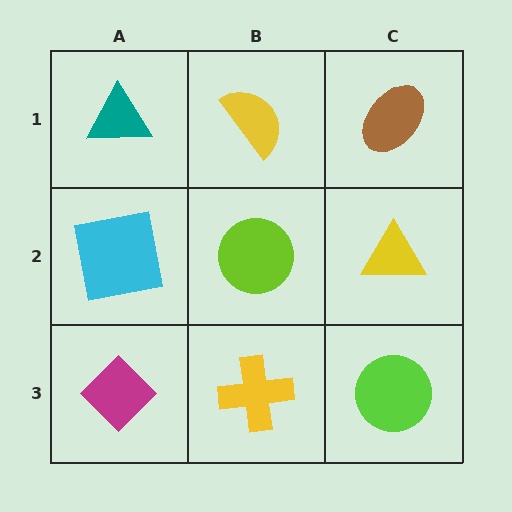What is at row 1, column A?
A teal triangle.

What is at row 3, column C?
A lime circle.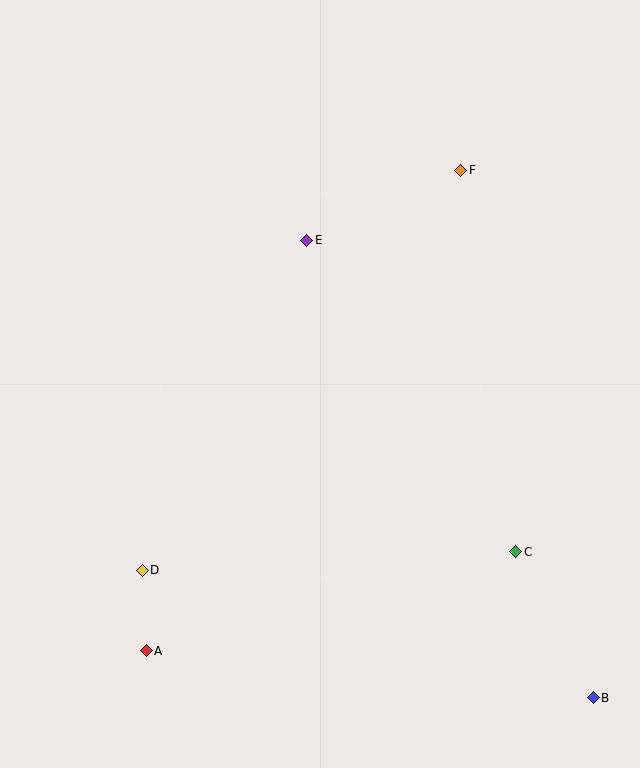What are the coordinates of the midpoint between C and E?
The midpoint between C and E is at (411, 396).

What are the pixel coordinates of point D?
Point D is at (142, 570).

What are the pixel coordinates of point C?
Point C is at (516, 552).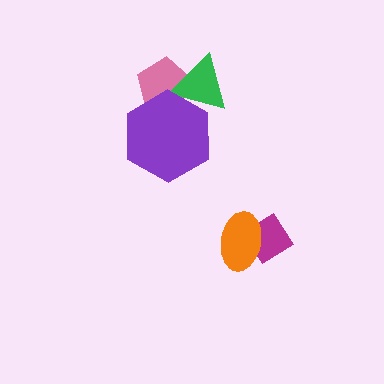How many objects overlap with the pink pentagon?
2 objects overlap with the pink pentagon.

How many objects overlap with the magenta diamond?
1 object overlaps with the magenta diamond.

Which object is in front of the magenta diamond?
The orange ellipse is in front of the magenta diamond.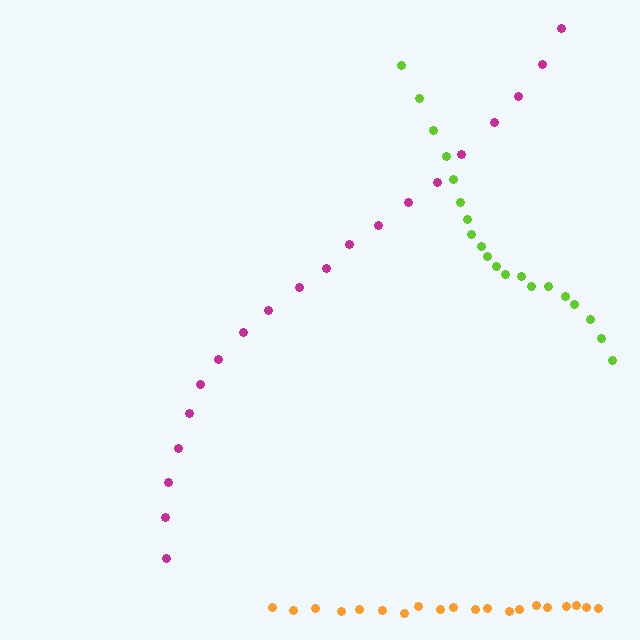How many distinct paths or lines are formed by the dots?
There are 3 distinct paths.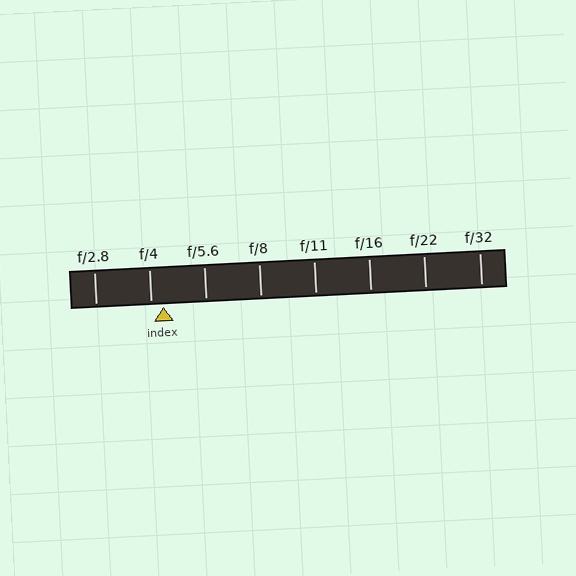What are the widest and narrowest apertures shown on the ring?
The widest aperture shown is f/2.8 and the narrowest is f/32.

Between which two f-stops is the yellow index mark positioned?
The index mark is between f/4 and f/5.6.